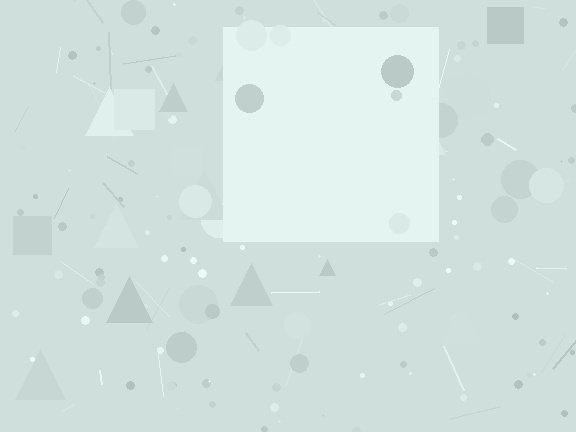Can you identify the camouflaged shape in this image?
The camouflaged shape is a square.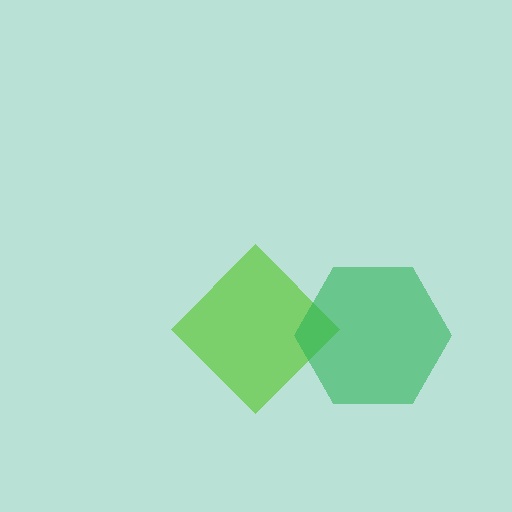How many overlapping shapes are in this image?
There are 2 overlapping shapes in the image.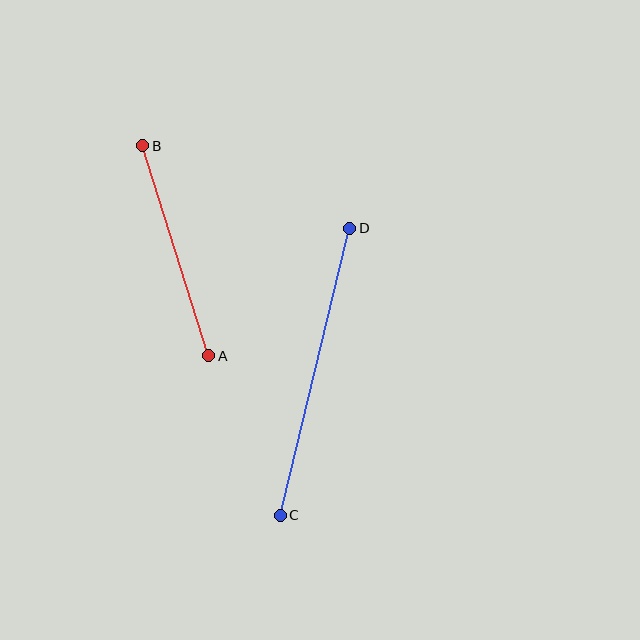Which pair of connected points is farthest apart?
Points C and D are farthest apart.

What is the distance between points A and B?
The distance is approximately 220 pixels.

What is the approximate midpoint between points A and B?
The midpoint is at approximately (176, 251) pixels.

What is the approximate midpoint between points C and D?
The midpoint is at approximately (315, 372) pixels.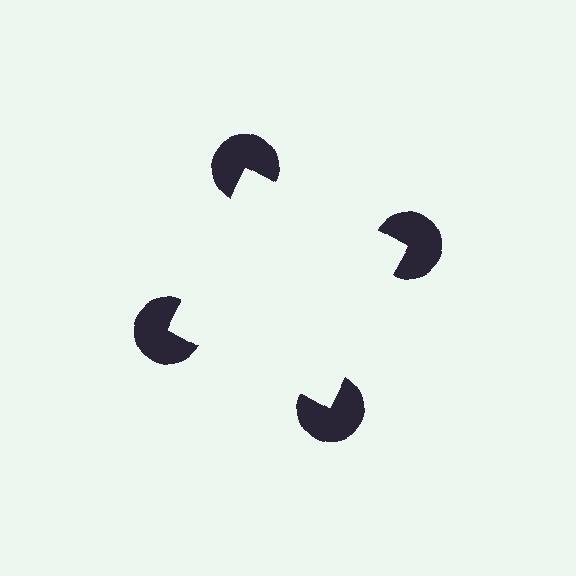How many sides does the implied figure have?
4 sides.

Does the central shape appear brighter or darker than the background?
It typically appears slightly brighter than the background, even though no actual brightness change is drawn.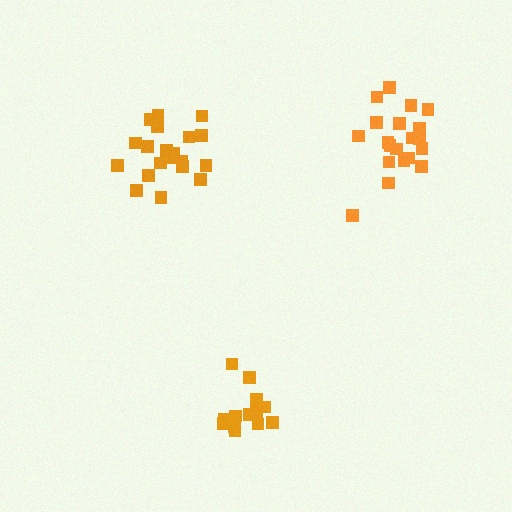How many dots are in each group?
Group 1: 14 dots, Group 2: 20 dots, Group 3: 20 dots (54 total).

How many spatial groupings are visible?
There are 3 spatial groupings.